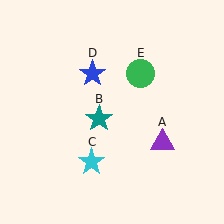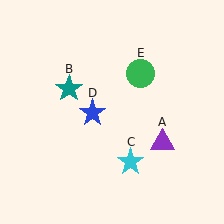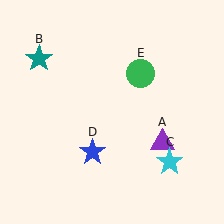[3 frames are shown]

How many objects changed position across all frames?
3 objects changed position: teal star (object B), cyan star (object C), blue star (object D).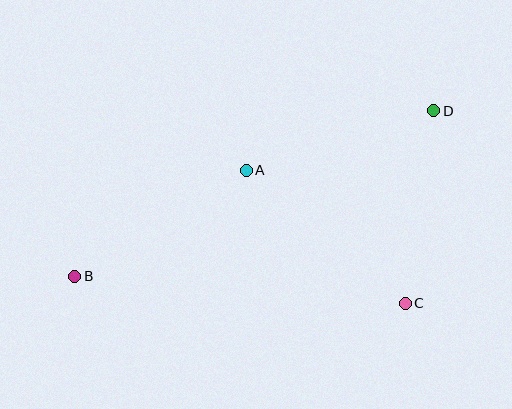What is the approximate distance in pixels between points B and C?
The distance between B and C is approximately 332 pixels.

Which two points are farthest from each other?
Points B and D are farthest from each other.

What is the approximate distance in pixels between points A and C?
The distance between A and C is approximately 207 pixels.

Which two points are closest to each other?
Points C and D are closest to each other.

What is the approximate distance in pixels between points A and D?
The distance between A and D is approximately 197 pixels.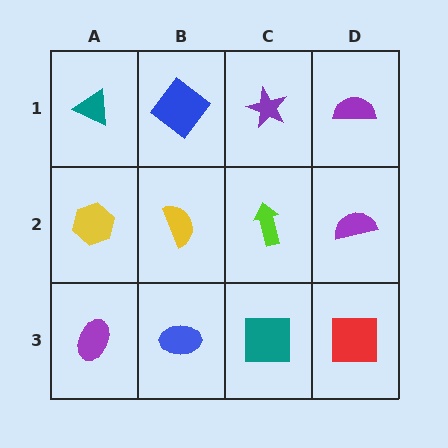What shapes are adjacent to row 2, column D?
A purple semicircle (row 1, column D), a red square (row 3, column D), a lime arrow (row 2, column C).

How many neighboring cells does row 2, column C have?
4.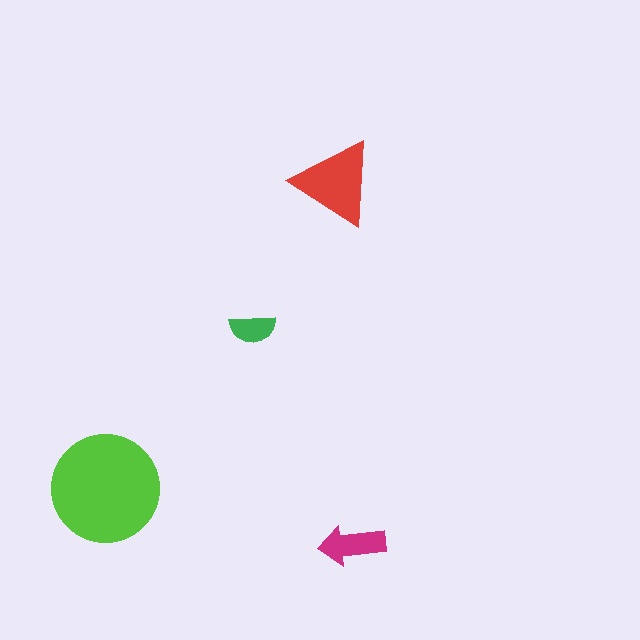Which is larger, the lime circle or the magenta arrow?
The lime circle.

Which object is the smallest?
The green semicircle.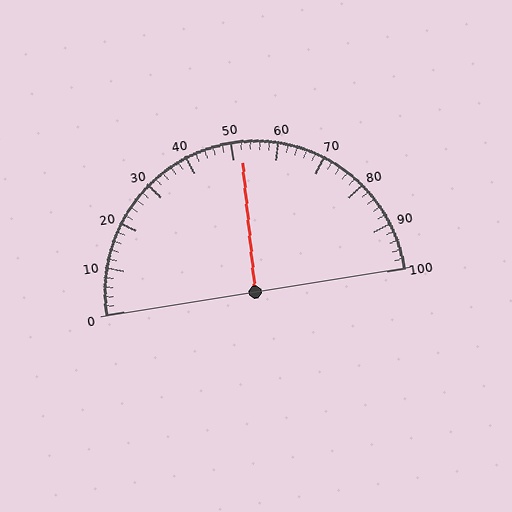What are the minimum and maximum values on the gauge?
The gauge ranges from 0 to 100.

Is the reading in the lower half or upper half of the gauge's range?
The reading is in the upper half of the range (0 to 100).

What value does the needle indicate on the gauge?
The needle indicates approximately 52.